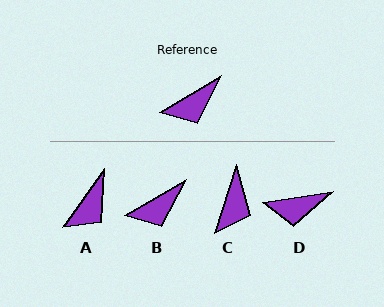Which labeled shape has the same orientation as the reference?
B.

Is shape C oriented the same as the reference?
No, it is off by about 43 degrees.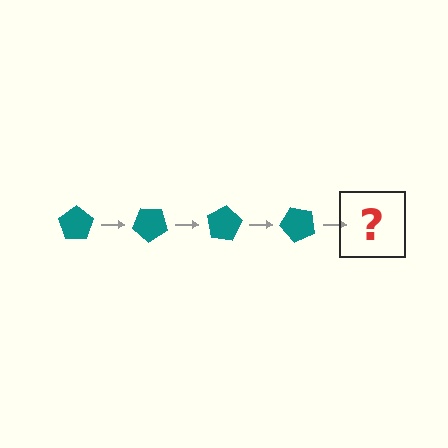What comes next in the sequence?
The next element should be a teal pentagon rotated 160 degrees.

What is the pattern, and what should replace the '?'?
The pattern is that the pentagon rotates 40 degrees each step. The '?' should be a teal pentagon rotated 160 degrees.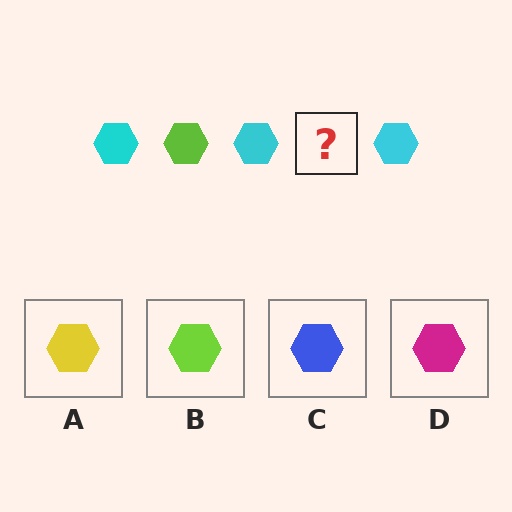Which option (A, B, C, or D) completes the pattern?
B.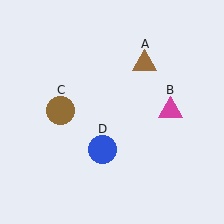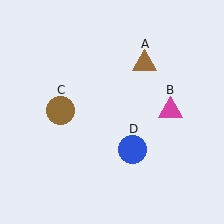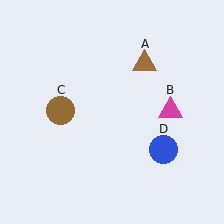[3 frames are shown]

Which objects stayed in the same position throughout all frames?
Brown triangle (object A) and magenta triangle (object B) and brown circle (object C) remained stationary.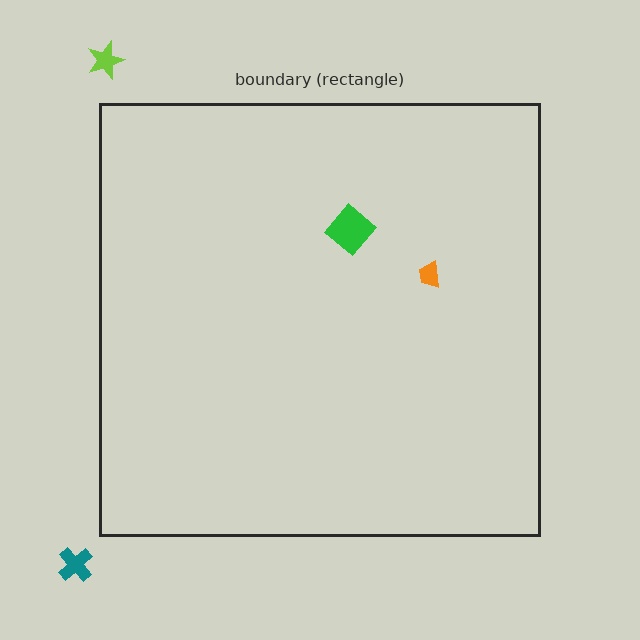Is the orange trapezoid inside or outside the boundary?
Inside.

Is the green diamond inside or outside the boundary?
Inside.